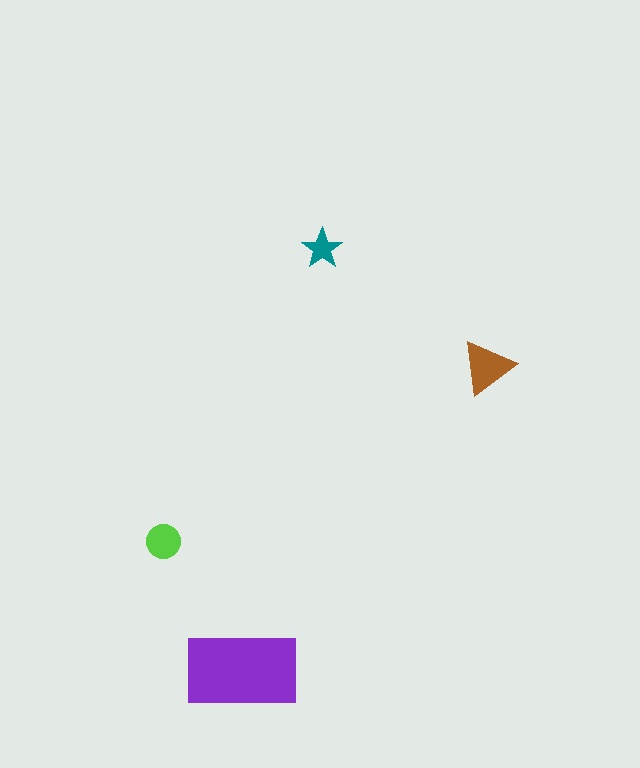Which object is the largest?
The purple rectangle.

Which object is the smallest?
The teal star.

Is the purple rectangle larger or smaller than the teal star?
Larger.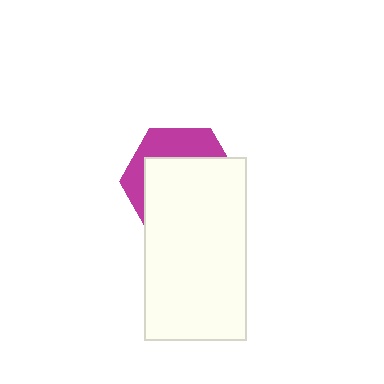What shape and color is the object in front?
The object in front is a white rectangle.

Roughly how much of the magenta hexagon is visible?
A small part of it is visible (roughly 33%).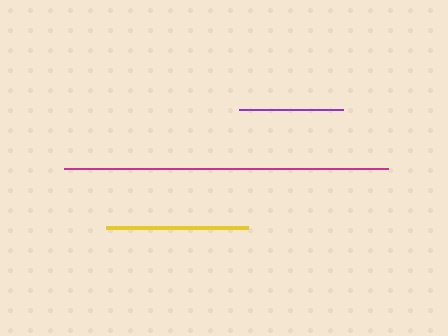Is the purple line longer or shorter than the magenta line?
The magenta line is longer than the purple line.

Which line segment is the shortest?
The purple line is the shortest at approximately 104 pixels.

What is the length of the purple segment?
The purple segment is approximately 104 pixels long.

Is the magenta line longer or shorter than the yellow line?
The magenta line is longer than the yellow line.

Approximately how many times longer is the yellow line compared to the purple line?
The yellow line is approximately 1.4 times the length of the purple line.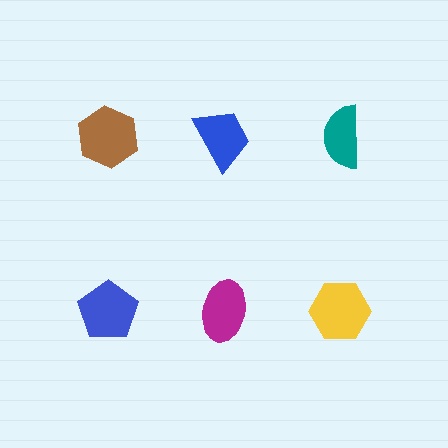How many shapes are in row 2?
3 shapes.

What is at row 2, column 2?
A magenta ellipse.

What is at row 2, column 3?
A yellow hexagon.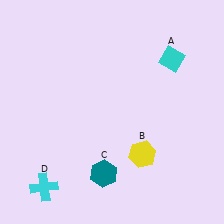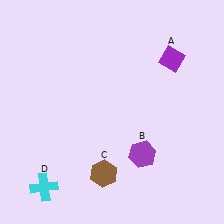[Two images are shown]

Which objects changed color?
A changed from cyan to purple. B changed from yellow to purple. C changed from teal to brown.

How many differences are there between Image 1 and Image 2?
There are 3 differences between the two images.